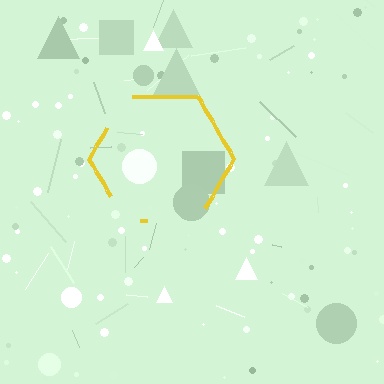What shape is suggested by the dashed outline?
The dashed outline suggests a hexagon.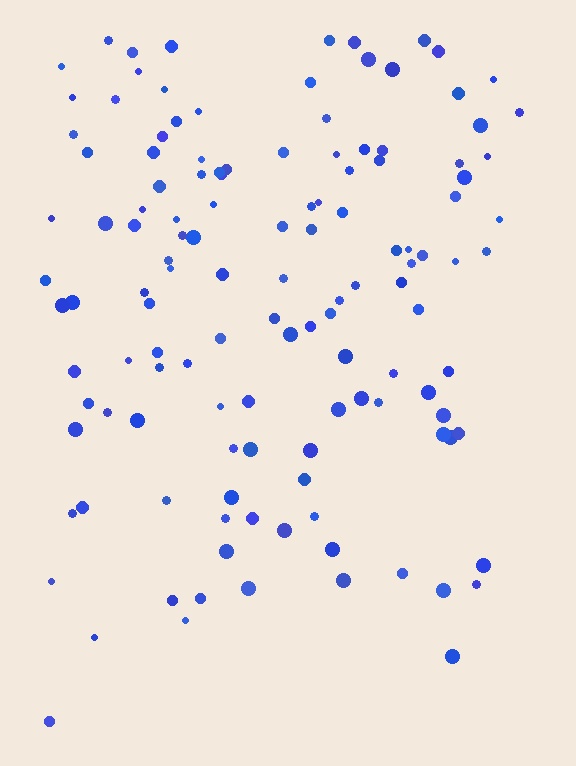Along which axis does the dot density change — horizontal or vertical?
Vertical.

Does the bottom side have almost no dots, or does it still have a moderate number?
Still a moderate number, just noticeably fewer than the top.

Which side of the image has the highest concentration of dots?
The top.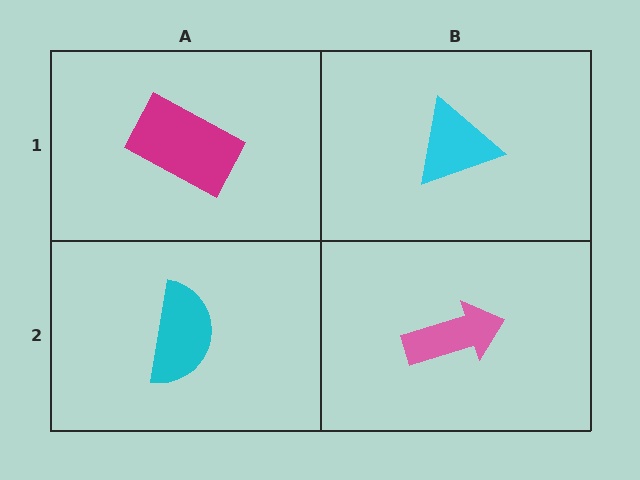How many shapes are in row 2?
2 shapes.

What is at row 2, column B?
A pink arrow.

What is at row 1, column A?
A magenta rectangle.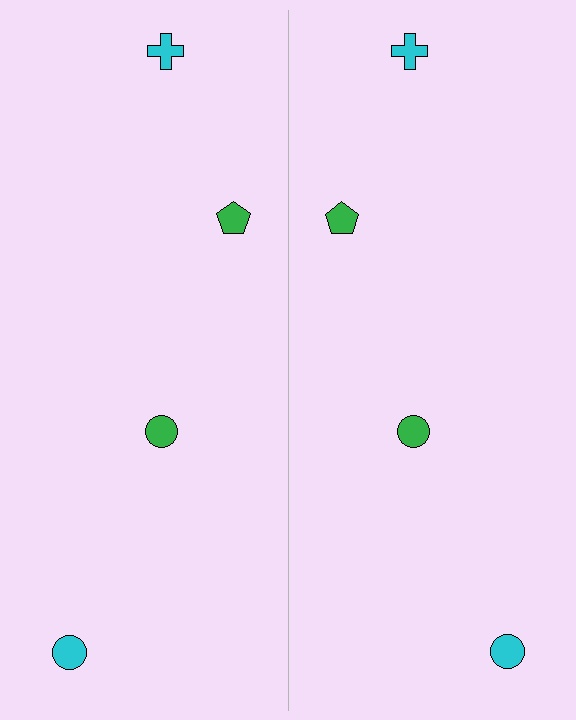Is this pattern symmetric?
Yes, this pattern has bilateral (reflection) symmetry.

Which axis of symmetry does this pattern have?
The pattern has a vertical axis of symmetry running through the center of the image.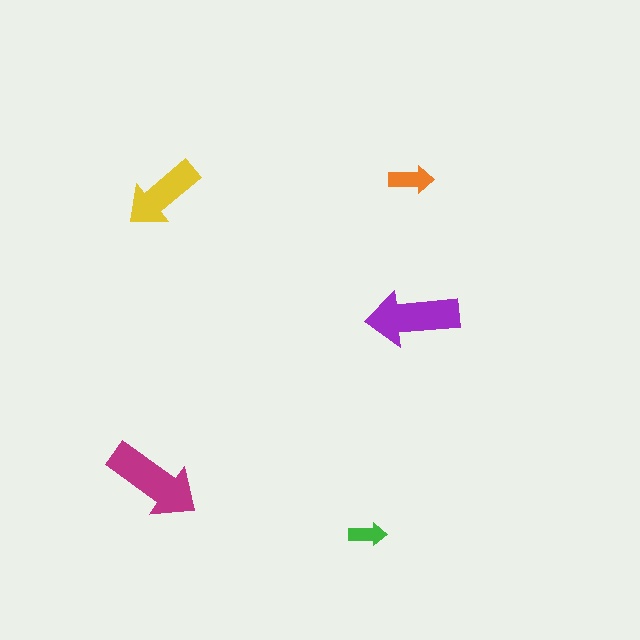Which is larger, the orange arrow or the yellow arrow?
The yellow one.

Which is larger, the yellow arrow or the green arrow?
The yellow one.